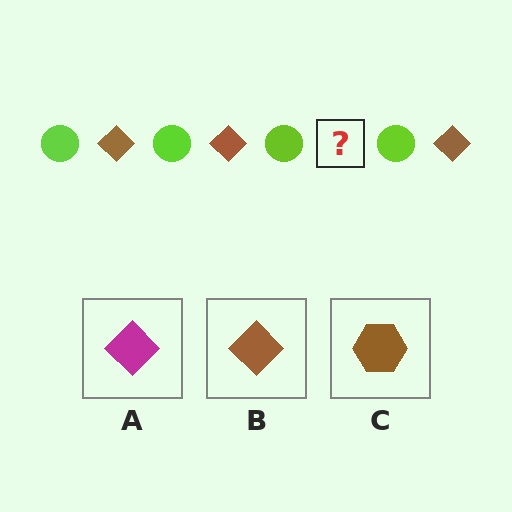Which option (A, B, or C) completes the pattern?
B.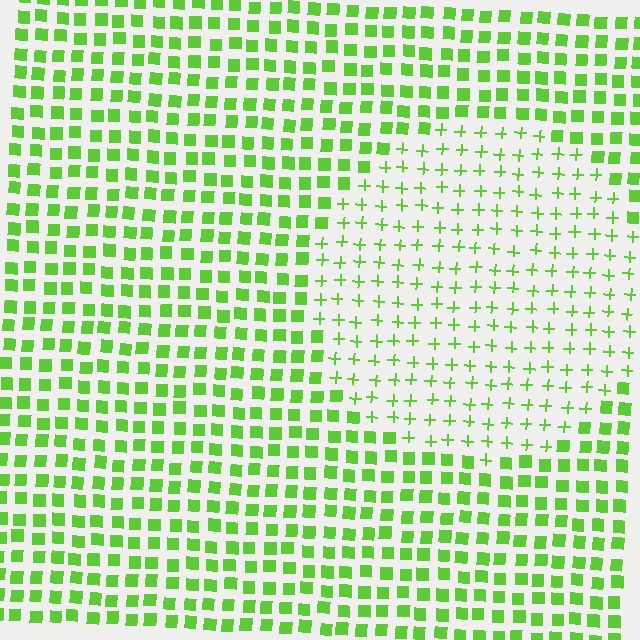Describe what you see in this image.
The image is filled with small lime elements arranged in a uniform grid. A circle-shaped region contains plus signs, while the surrounding area contains squares. The boundary is defined purely by the change in element shape.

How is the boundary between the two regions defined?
The boundary is defined by a change in element shape: plus signs inside vs. squares outside. All elements share the same color and spacing.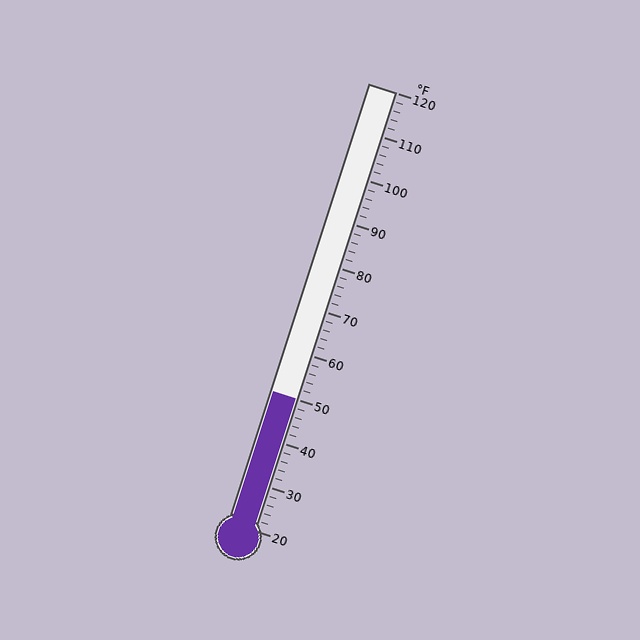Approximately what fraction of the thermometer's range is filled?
The thermometer is filled to approximately 30% of its range.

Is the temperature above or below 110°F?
The temperature is below 110°F.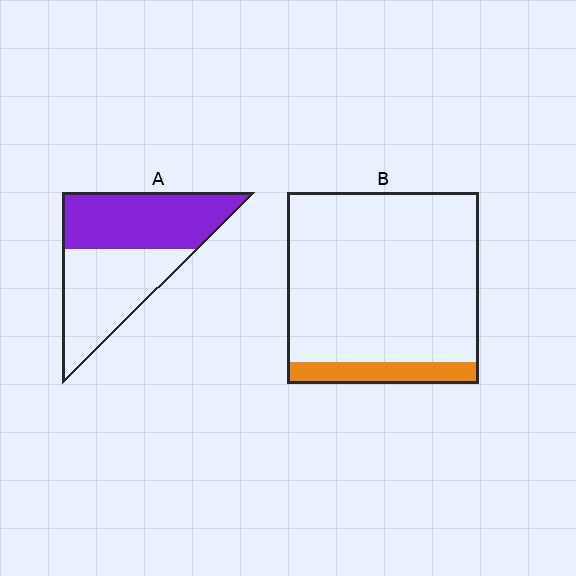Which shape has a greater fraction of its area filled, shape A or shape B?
Shape A.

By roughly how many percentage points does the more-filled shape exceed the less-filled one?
By roughly 40 percentage points (A over B).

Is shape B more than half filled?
No.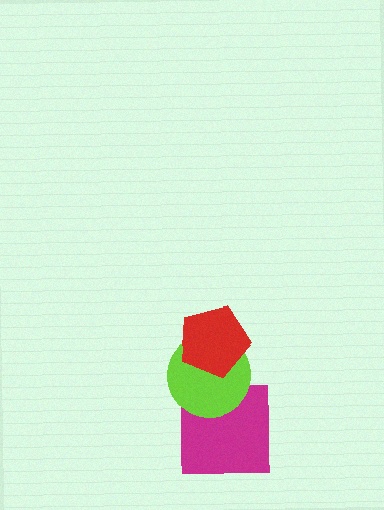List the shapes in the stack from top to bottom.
From top to bottom: the red pentagon, the lime circle, the magenta square.